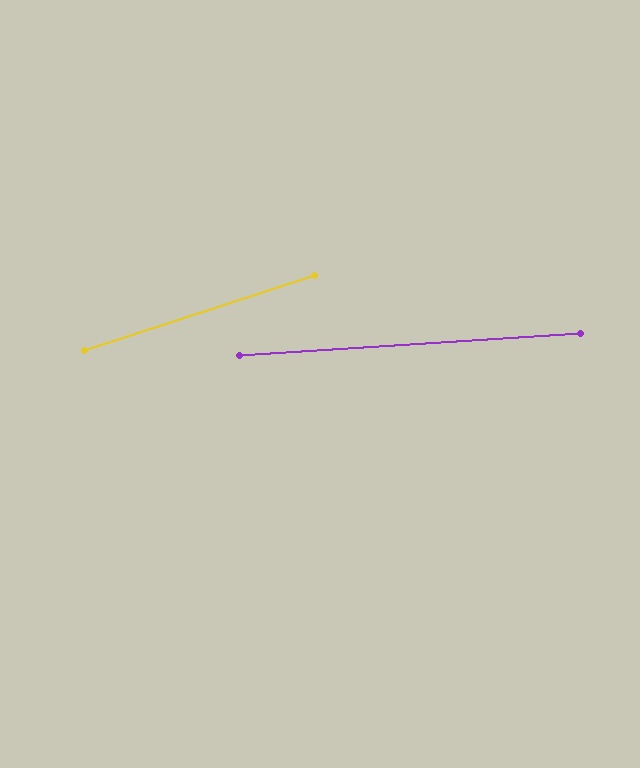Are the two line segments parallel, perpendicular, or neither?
Neither parallel nor perpendicular — they differ by about 14°.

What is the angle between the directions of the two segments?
Approximately 14 degrees.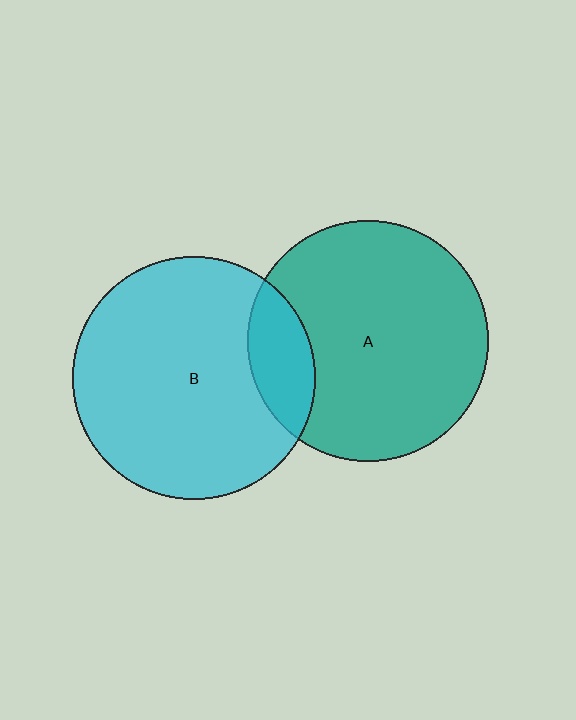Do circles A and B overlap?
Yes.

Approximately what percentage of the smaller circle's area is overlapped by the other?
Approximately 15%.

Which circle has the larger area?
Circle B (cyan).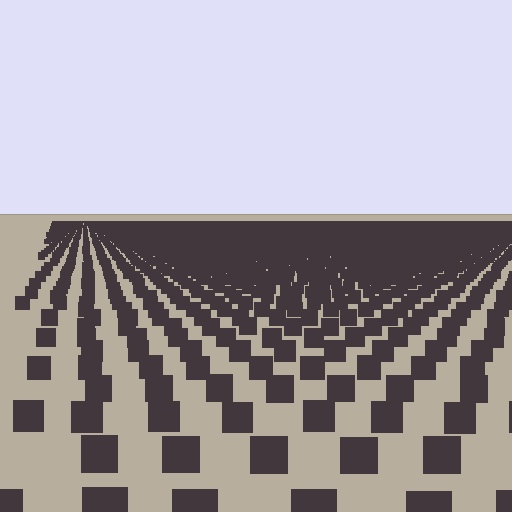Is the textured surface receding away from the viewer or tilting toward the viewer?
The surface is receding away from the viewer. Texture elements get smaller and denser toward the top.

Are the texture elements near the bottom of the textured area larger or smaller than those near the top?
Larger. Near the bottom, elements are closer to the viewer and appear at a bigger on-screen size.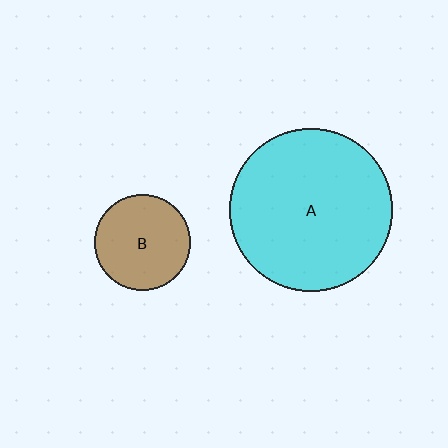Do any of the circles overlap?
No, none of the circles overlap.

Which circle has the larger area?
Circle A (cyan).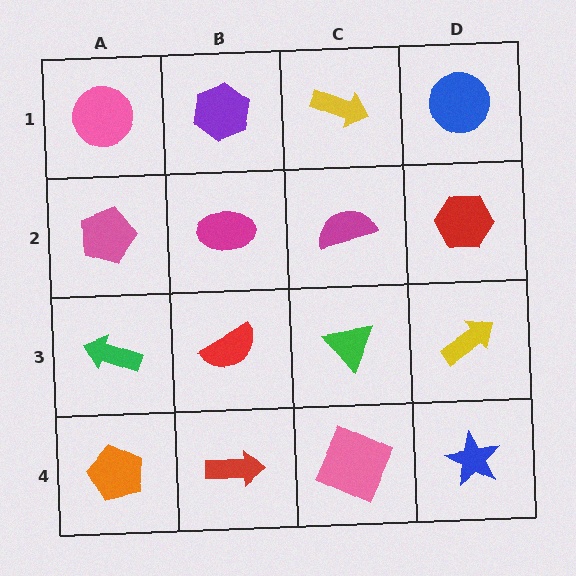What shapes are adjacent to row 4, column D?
A yellow arrow (row 3, column D), a pink square (row 4, column C).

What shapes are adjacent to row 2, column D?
A blue circle (row 1, column D), a yellow arrow (row 3, column D), a magenta semicircle (row 2, column C).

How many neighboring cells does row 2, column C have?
4.